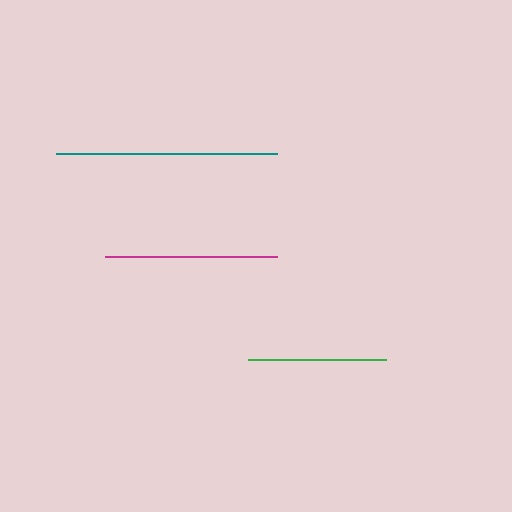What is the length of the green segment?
The green segment is approximately 138 pixels long.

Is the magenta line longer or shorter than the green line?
The magenta line is longer than the green line.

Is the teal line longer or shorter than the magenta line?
The teal line is longer than the magenta line.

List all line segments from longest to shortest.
From longest to shortest: teal, magenta, green.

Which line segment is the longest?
The teal line is the longest at approximately 221 pixels.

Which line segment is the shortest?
The green line is the shortest at approximately 138 pixels.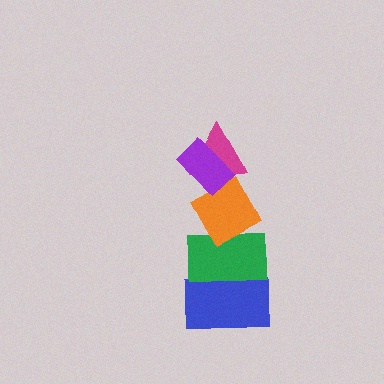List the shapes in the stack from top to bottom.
From top to bottom: the purple rectangle, the magenta triangle, the orange diamond, the green rectangle, the blue rectangle.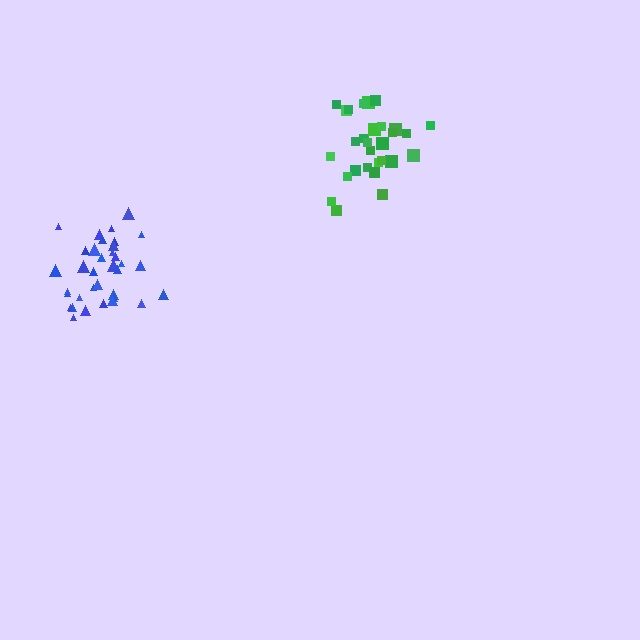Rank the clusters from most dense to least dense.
green, blue.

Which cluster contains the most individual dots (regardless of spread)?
Blue (35).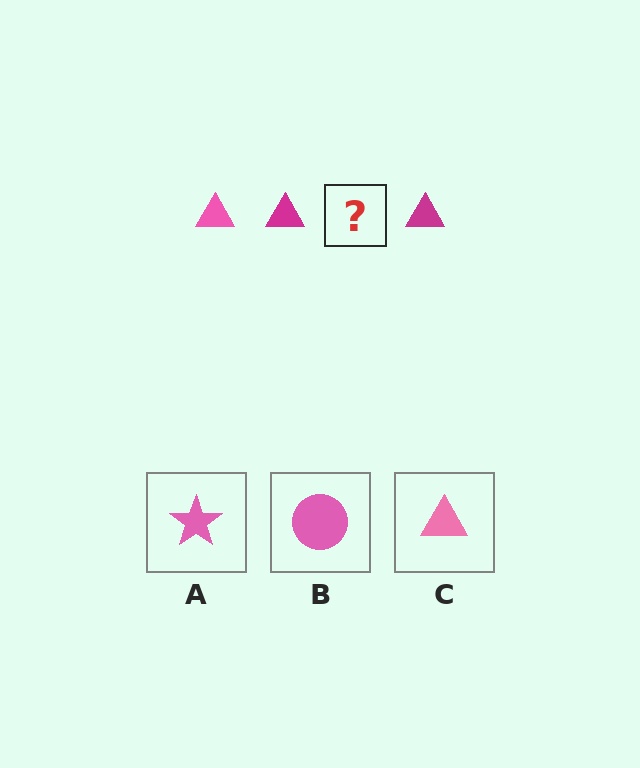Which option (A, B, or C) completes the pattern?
C.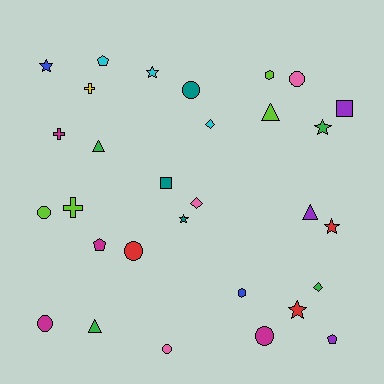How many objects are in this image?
There are 30 objects.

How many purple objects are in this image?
There are 3 purple objects.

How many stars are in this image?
There are 6 stars.